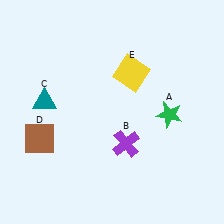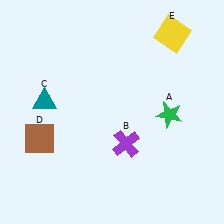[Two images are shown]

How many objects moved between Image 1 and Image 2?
1 object moved between the two images.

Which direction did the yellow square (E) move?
The yellow square (E) moved right.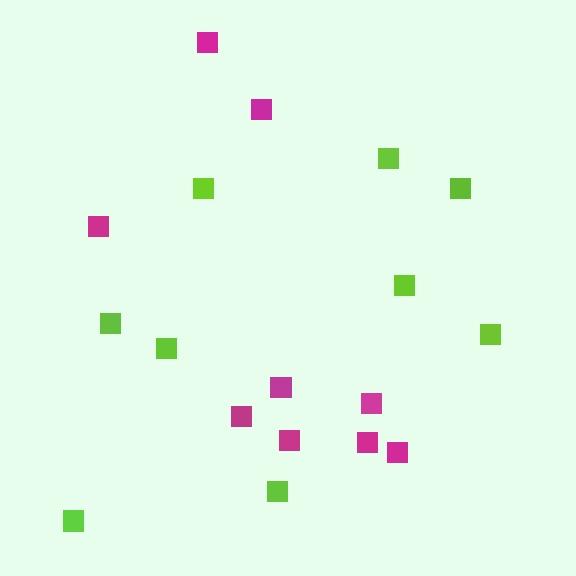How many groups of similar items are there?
There are 2 groups: one group of lime squares (9) and one group of magenta squares (9).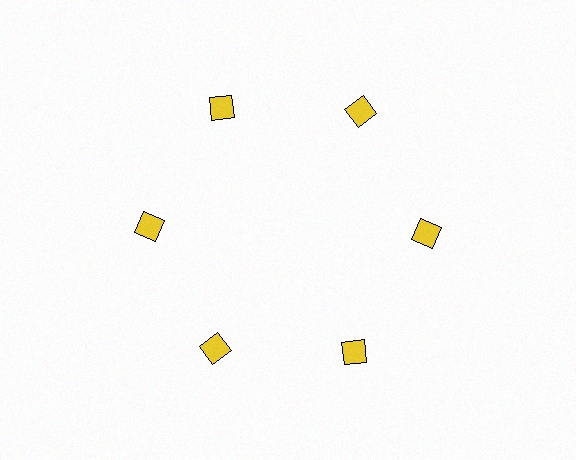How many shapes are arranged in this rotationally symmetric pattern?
There are 6 shapes, arranged in 6 groups of 1.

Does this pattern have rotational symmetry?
Yes, this pattern has 6-fold rotational symmetry. It looks the same after rotating 60 degrees around the center.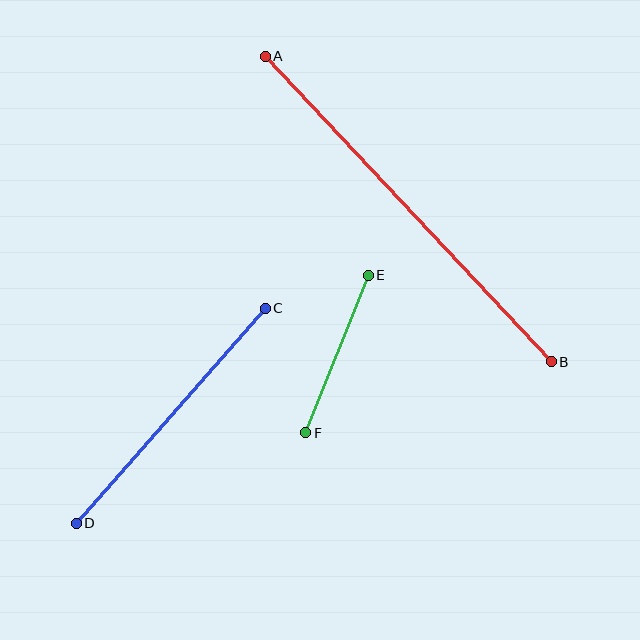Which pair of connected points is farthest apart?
Points A and B are farthest apart.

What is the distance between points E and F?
The distance is approximately 169 pixels.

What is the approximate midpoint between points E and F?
The midpoint is at approximately (337, 354) pixels.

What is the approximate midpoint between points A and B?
The midpoint is at approximately (408, 209) pixels.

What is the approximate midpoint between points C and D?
The midpoint is at approximately (171, 416) pixels.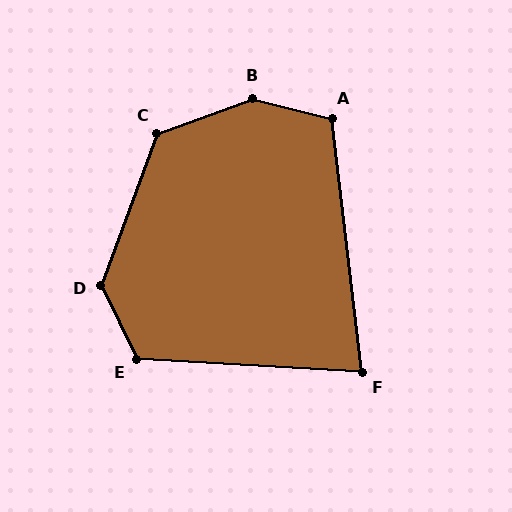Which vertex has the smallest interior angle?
F, at approximately 80 degrees.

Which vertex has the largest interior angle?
B, at approximately 146 degrees.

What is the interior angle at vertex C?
Approximately 130 degrees (obtuse).